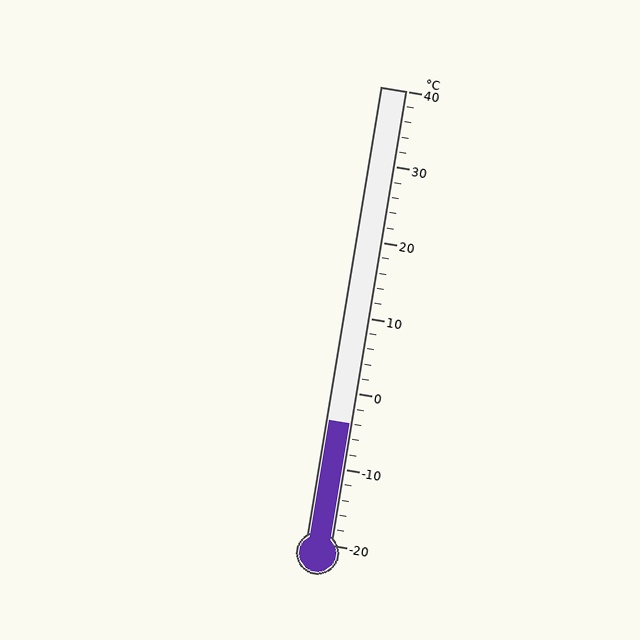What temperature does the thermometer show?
The thermometer shows approximately -4°C.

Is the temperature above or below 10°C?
The temperature is below 10°C.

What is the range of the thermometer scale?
The thermometer scale ranges from -20°C to 40°C.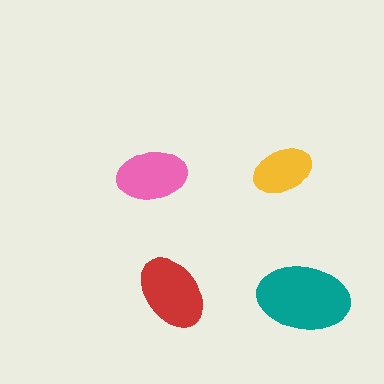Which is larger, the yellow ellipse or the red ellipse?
The red one.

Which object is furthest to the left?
The pink ellipse is leftmost.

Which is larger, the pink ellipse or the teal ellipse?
The teal one.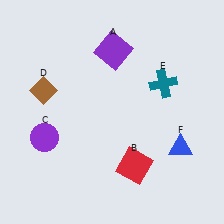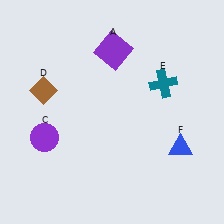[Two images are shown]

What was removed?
The red square (B) was removed in Image 2.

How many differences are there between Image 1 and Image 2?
There is 1 difference between the two images.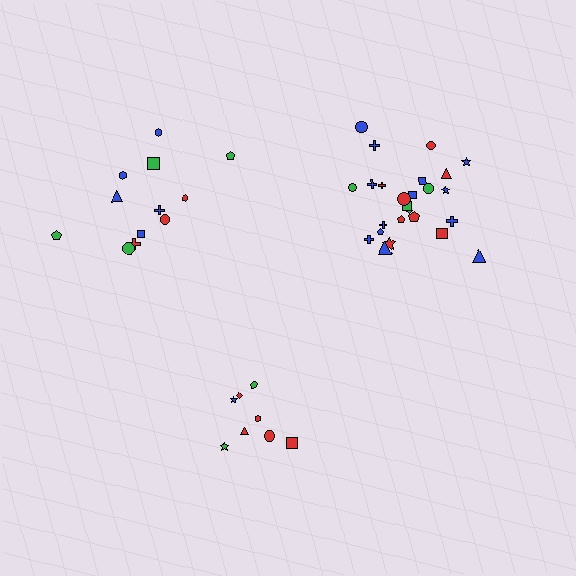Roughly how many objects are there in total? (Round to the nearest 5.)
Roughly 45 objects in total.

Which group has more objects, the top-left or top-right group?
The top-right group.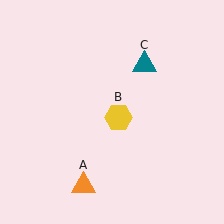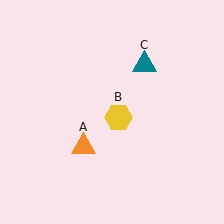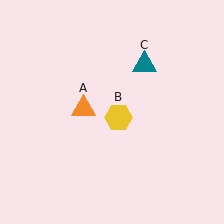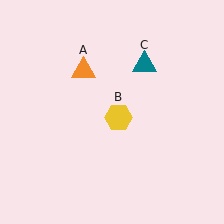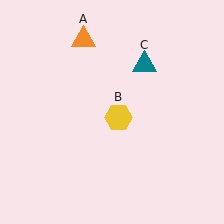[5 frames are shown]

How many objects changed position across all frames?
1 object changed position: orange triangle (object A).